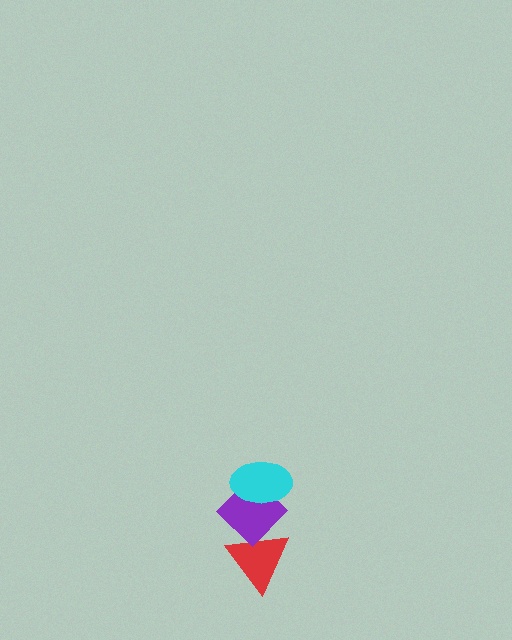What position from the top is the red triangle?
The red triangle is 3rd from the top.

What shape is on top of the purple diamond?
The cyan ellipse is on top of the purple diamond.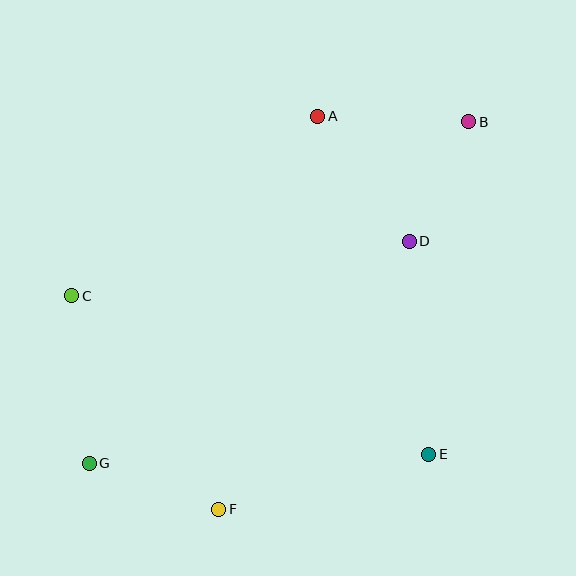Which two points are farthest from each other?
Points B and G are farthest from each other.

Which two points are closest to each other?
Points B and D are closest to each other.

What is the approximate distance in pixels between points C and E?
The distance between C and E is approximately 391 pixels.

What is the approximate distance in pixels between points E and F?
The distance between E and F is approximately 217 pixels.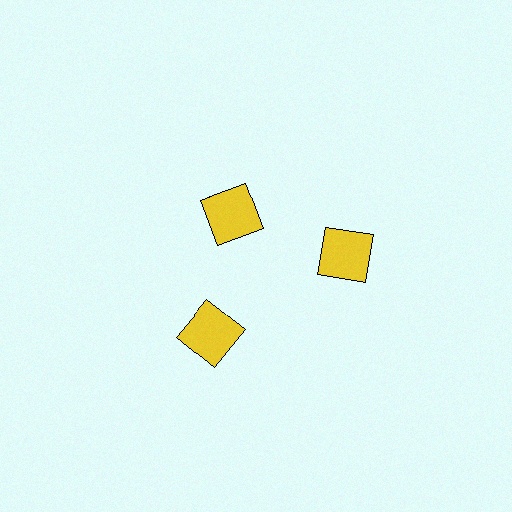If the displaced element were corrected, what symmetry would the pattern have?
It would have 3-fold rotational symmetry — the pattern would map onto itself every 120 degrees.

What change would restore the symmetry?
The symmetry would be restored by moving it outward, back onto the ring so that all 3 squares sit at equal angles and equal distance from the center.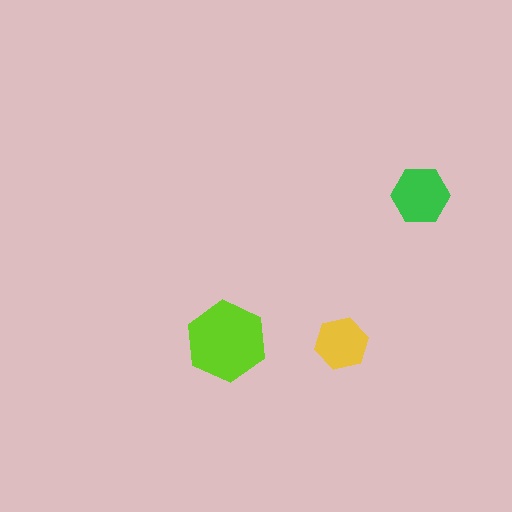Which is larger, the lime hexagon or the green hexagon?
The lime one.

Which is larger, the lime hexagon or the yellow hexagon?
The lime one.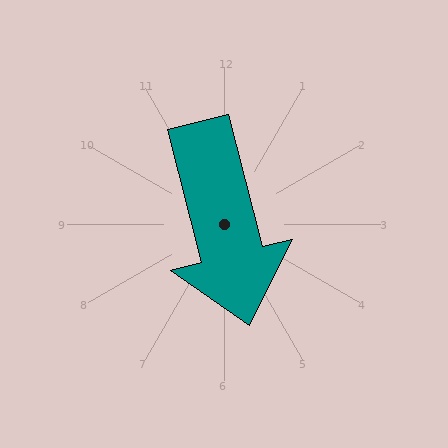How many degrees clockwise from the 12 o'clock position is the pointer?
Approximately 166 degrees.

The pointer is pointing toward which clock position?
Roughly 6 o'clock.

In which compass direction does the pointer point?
South.